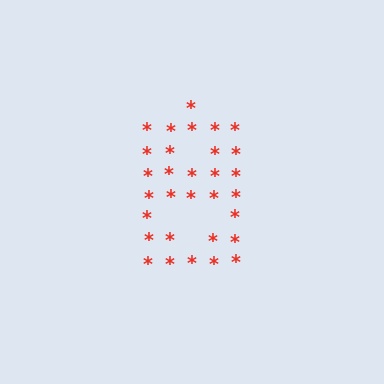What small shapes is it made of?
It is made of small asterisks.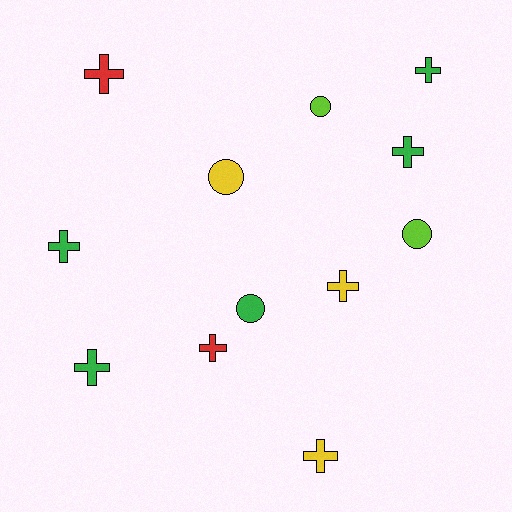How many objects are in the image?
There are 12 objects.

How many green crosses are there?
There are 4 green crosses.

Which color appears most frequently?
Green, with 5 objects.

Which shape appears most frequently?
Cross, with 8 objects.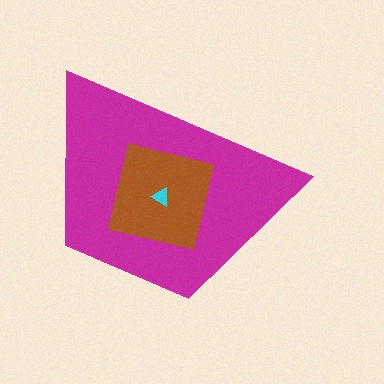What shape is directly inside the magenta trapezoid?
The brown square.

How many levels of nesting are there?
3.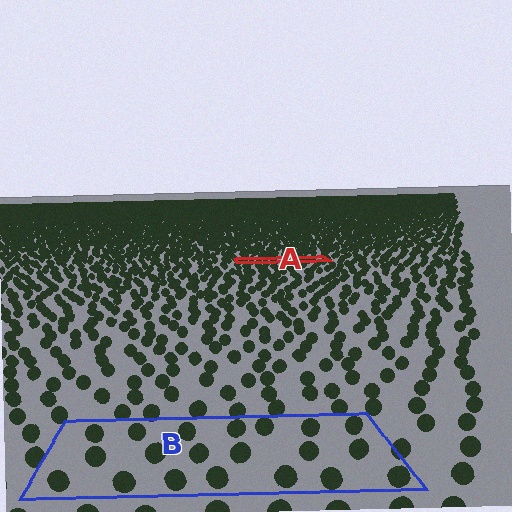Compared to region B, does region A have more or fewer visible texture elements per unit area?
Region A has more texture elements per unit area — they are packed more densely because it is farther away.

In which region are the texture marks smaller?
The texture marks are smaller in region A, because it is farther away.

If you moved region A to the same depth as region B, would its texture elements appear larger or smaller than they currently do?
They would appear larger. At a closer depth, the same texture elements are projected at a bigger on-screen size.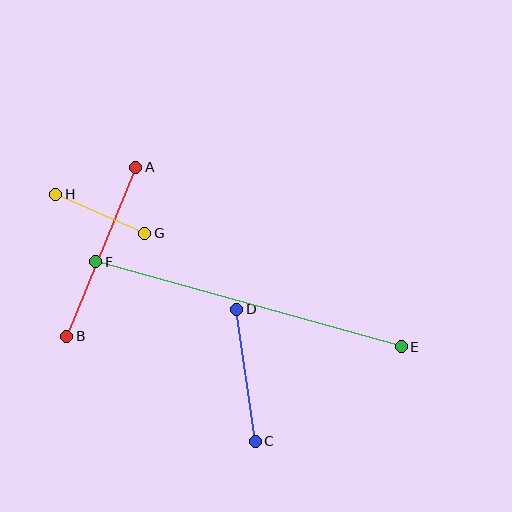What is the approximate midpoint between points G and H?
The midpoint is at approximately (100, 214) pixels.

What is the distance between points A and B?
The distance is approximately 182 pixels.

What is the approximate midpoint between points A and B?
The midpoint is at approximately (101, 252) pixels.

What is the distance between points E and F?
The distance is approximately 317 pixels.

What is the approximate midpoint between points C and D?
The midpoint is at approximately (246, 375) pixels.